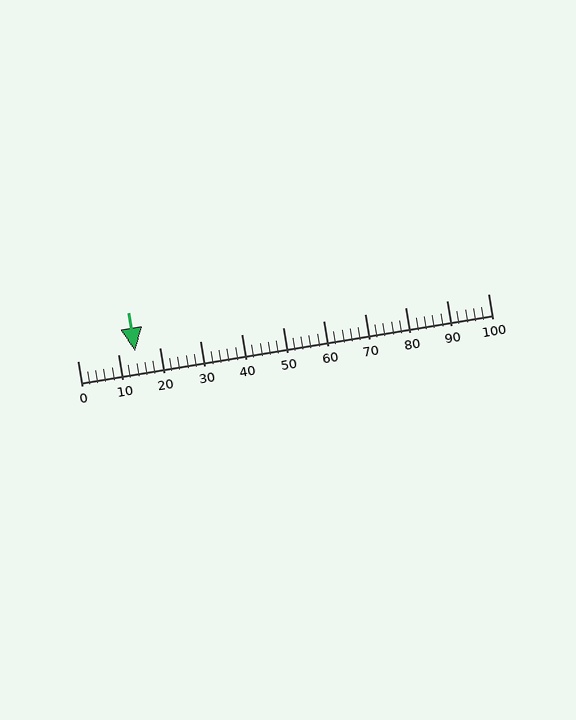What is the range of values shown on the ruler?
The ruler shows values from 0 to 100.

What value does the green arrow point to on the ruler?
The green arrow points to approximately 14.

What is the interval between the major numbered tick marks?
The major tick marks are spaced 10 units apart.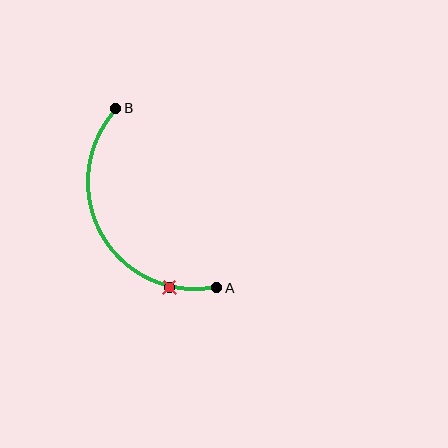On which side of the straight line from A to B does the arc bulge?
The arc bulges to the left of the straight line connecting A and B.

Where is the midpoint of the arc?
The arc midpoint is the point on the curve farthest from the straight line joining A and B. It sits to the left of that line.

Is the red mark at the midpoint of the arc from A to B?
No. The red mark lies on the arc but is closer to endpoint A. The arc midpoint would be at the point on the curve equidistant along the arc from both A and B.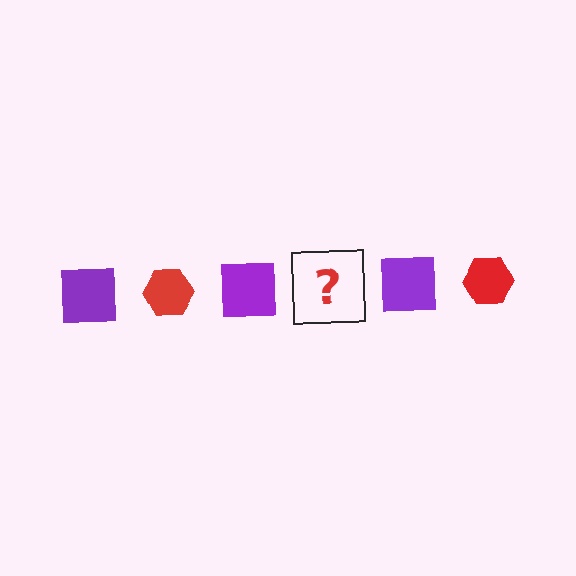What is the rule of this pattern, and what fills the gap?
The rule is that the pattern alternates between purple square and red hexagon. The gap should be filled with a red hexagon.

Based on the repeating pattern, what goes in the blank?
The blank should be a red hexagon.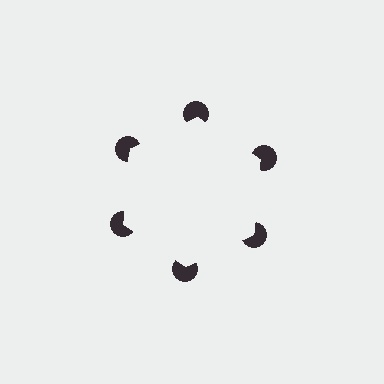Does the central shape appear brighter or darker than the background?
It typically appears slightly brighter than the background, even though no actual brightness change is drawn.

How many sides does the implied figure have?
6 sides.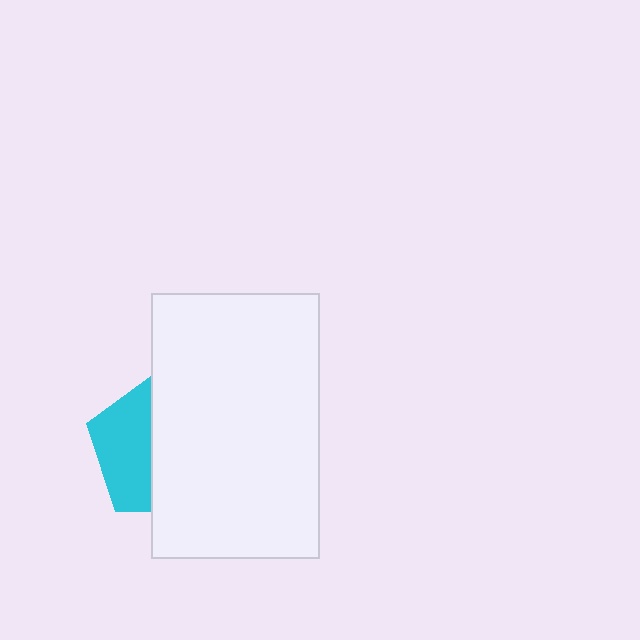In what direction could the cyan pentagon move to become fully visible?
The cyan pentagon could move left. That would shift it out from behind the white rectangle entirely.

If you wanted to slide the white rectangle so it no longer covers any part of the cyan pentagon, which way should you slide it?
Slide it right — that is the most direct way to separate the two shapes.